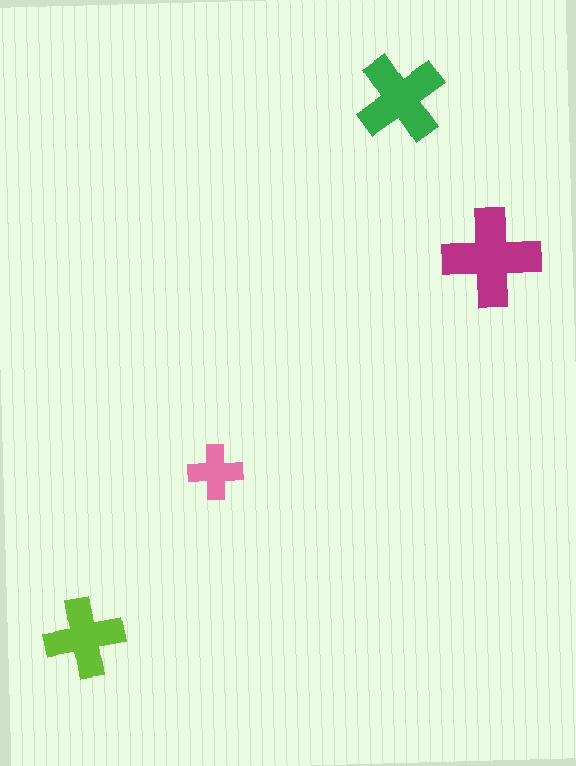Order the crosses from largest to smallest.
the magenta one, the green one, the lime one, the pink one.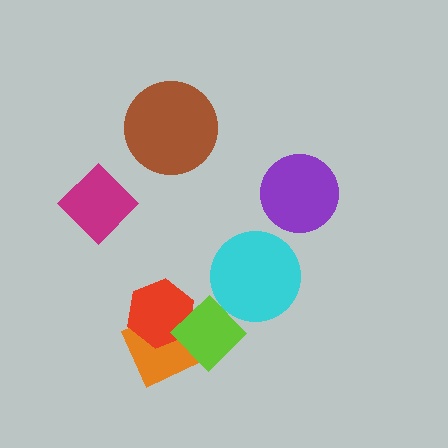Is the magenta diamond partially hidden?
No, no other shape covers it.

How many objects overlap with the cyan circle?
0 objects overlap with the cyan circle.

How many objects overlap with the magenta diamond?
0 objects overlap with the magenta diamond.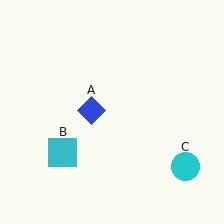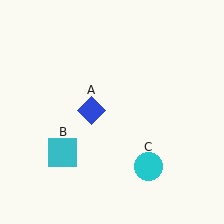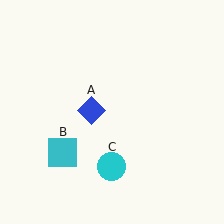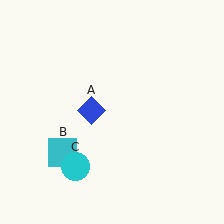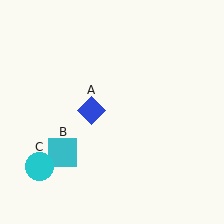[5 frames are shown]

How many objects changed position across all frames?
1 object changed position: cyan circle (object C).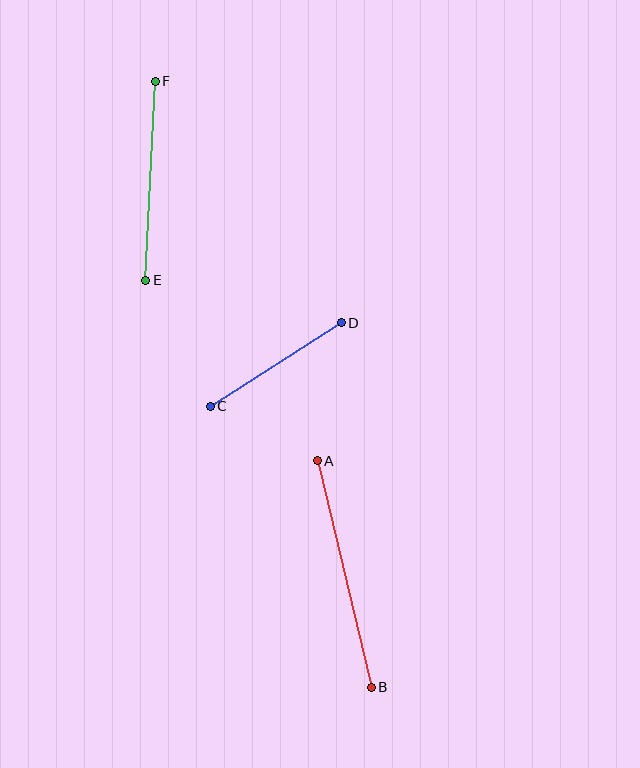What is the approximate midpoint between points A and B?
The midpoint is at approximately (344, 574) pixels.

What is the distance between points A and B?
The distance is approximately 233 pixels.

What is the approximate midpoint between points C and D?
The midpoint is at approximately (276, 364) pixels.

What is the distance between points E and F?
The distance is approximately 199 pixels.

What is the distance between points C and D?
The distance is approximately 155 pixels.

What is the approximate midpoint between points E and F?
The midpoint is at approximately (150, 181) pixels.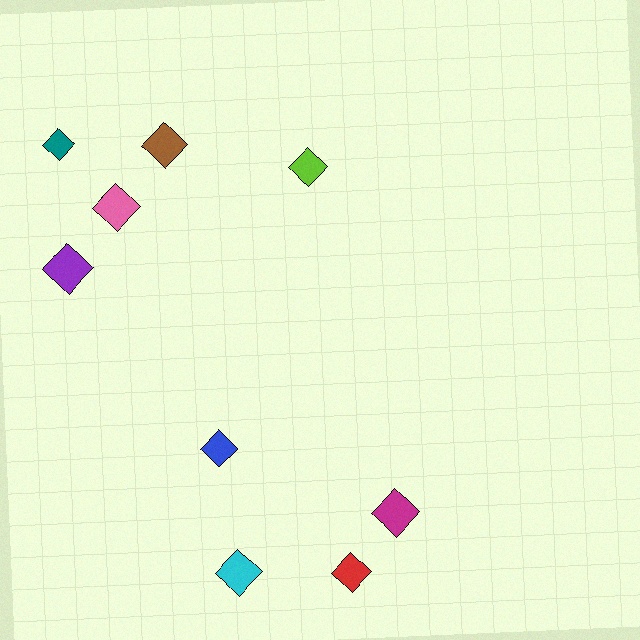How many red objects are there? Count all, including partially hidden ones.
There is 1 red object.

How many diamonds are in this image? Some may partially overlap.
There are 9 diamonds.